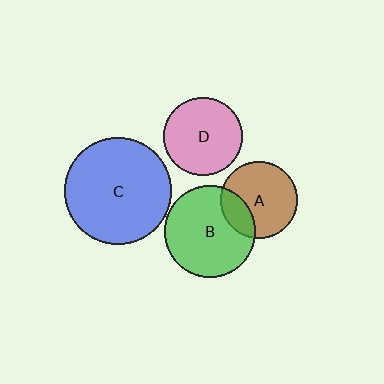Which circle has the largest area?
Circle C (blue).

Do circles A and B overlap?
Yes.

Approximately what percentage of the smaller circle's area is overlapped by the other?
Approximately 25%.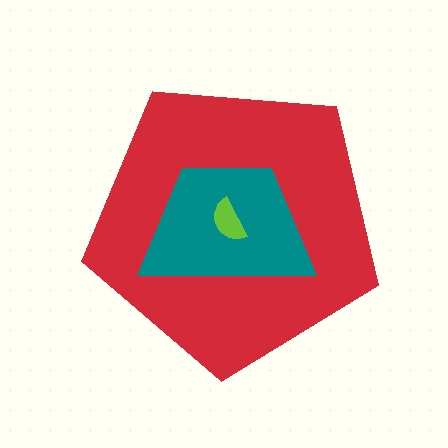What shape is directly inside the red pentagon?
The teal trapezoid.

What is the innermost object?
The lime semicircle.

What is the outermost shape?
The red pentagon.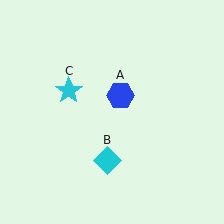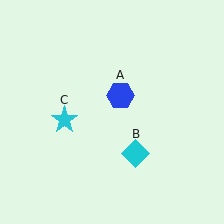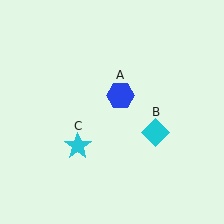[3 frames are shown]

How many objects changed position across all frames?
2 objects changed position: cyan diamond (object B), cyan star (object C).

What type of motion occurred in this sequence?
The cyan diamond (object B), cyan star (object C) rotated counterclockwise around the center of the scene.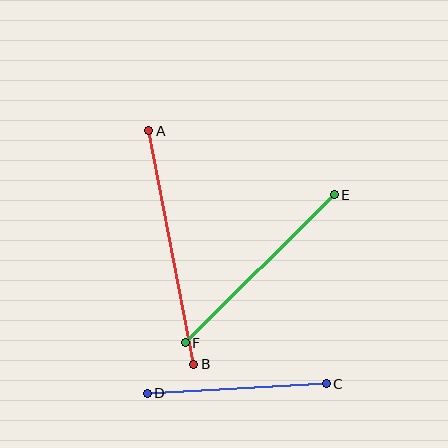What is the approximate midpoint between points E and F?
The midpoint is at approximately (260, 269) pixels.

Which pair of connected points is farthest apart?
Points A and B are farthest apart.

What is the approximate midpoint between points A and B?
The midpoint is at approximately (171, 247) pixels.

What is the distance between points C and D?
The distance is approximately 179 pixels.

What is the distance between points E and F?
The distance is approximately 210 pixels.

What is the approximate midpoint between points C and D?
The midpoint is at approximately (237, 389) pixels.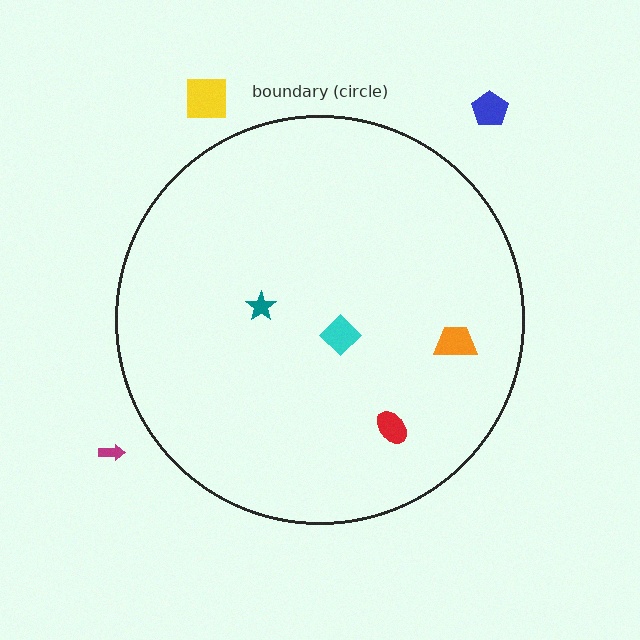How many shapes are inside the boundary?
4 inside, 3 outside.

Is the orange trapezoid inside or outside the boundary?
Inside.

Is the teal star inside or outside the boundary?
Inside.